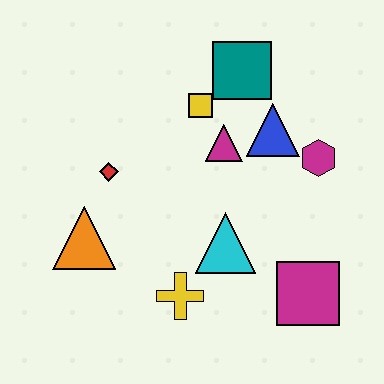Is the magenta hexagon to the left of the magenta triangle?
No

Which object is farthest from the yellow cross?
The teal square is farthest from the yellow cross.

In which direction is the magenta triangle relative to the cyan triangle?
The magenta triangle is above the cyan triangle.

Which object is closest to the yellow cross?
The cyan triangle is closest to the yellow cross.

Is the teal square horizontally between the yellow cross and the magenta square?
Yes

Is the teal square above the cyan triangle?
Yes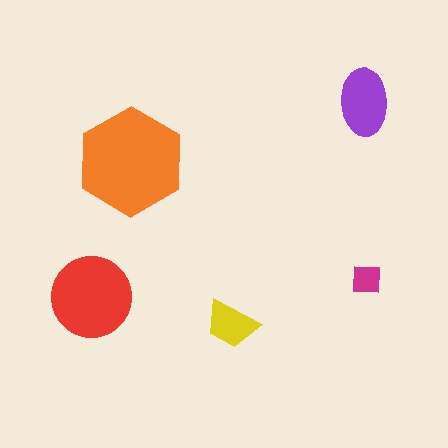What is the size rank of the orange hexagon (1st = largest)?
1st.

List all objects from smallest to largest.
The magenta square, the yellow trapezoid, the purple ellipse, the red circle, the orange hexagon.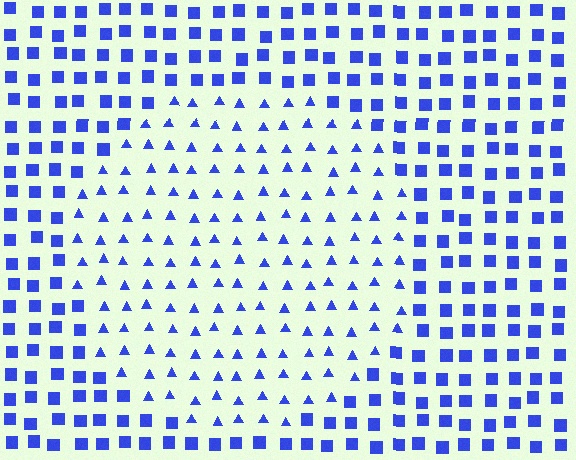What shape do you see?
I see a circle.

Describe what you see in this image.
The image is filled with small blue elements arranged in a uniform grid. A circle-shaped region contains triangles, while the surrounding area contains squares. The boundary is defined purely by the change in element shape.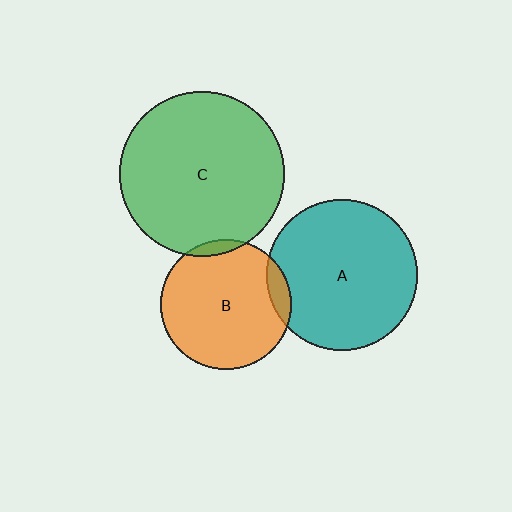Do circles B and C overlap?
Yes.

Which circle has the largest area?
Circle C (green).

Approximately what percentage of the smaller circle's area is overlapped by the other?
Approximately 5%.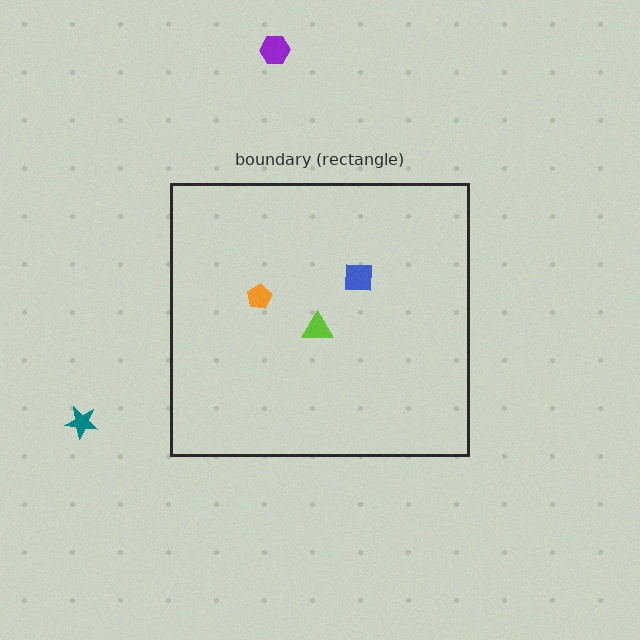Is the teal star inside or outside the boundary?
Outside.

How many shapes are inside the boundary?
3 inside, 2 outside.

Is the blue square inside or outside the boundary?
Inside.